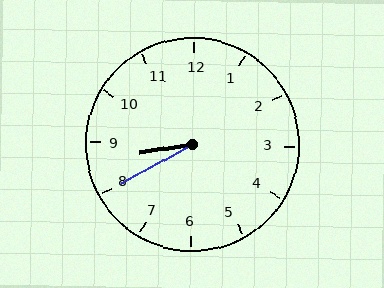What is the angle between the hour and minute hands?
Approximately 20 degrees.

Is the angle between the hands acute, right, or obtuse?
It is acute.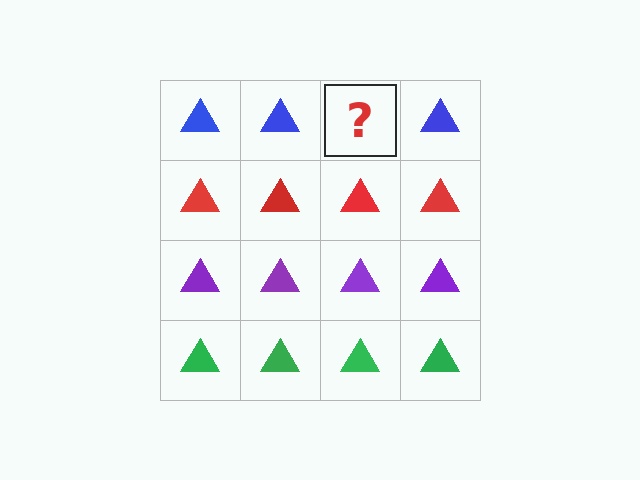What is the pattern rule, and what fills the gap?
The rule is that each row has a consistent color. The gap should be filled with a blue triangle.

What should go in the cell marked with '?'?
The missing cell should contain a blue triangle.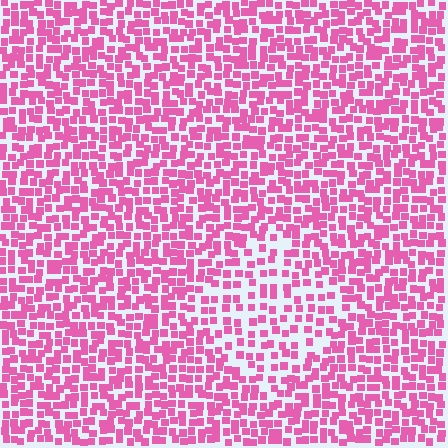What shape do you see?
I see a diamond.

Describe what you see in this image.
The image contains small pink elements arranged at two different densities. A diamond-shaped region is visible where the elements are less densely packed than the surrounding area.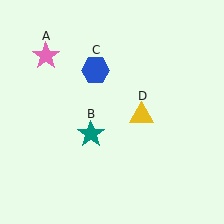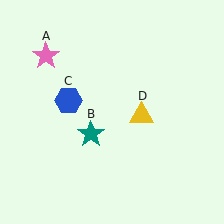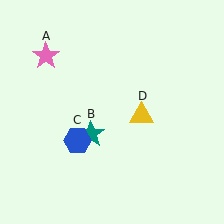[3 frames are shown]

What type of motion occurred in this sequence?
The blue hexagon (object C) rotated counterclockwise around the center of the scene.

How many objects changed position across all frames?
1 object changed position: blue hexagon (object C).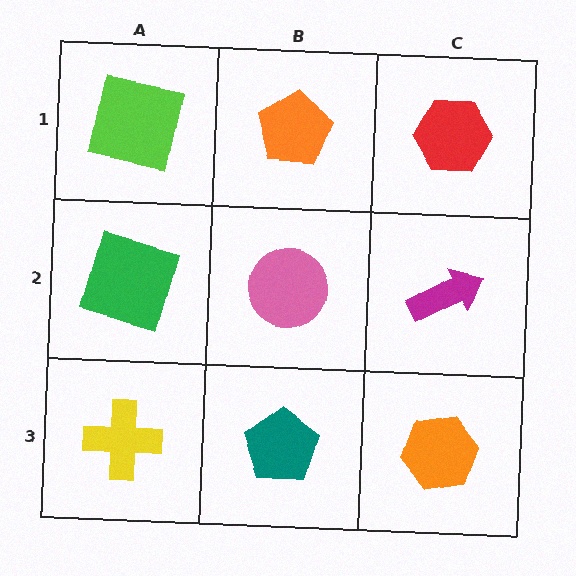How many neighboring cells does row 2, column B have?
4.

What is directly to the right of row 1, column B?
A red hexagon.